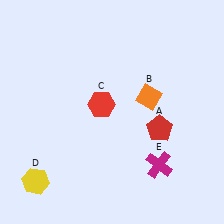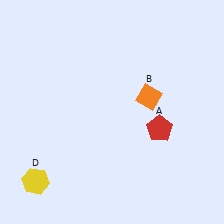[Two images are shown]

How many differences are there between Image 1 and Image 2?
There are 2 differences between the two images.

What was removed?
The magenta cross (E), the red hexagon (C) were removed in Image 2.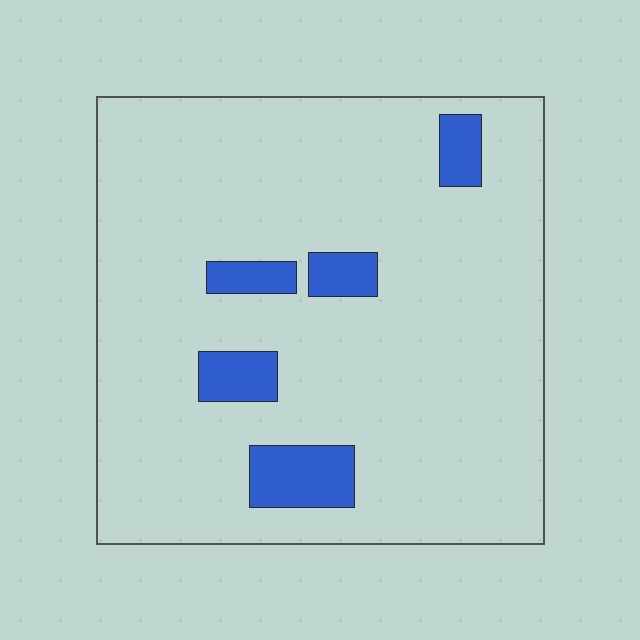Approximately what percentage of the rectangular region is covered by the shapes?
Approximately 10%.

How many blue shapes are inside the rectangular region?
5.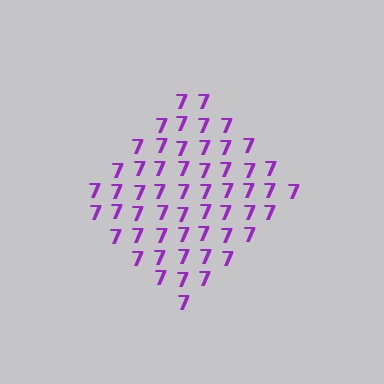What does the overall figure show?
The overall figure shows a diamond.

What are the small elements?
The small elements are digit 7's.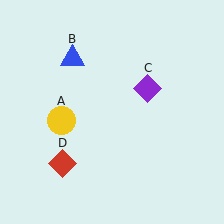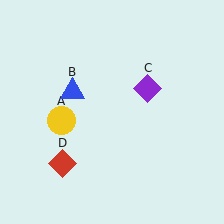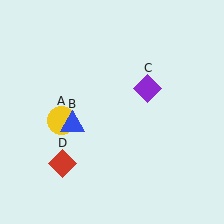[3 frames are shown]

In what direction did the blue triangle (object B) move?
The blue triangle (object B) moved down.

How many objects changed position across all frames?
1 object changed position: blue triangle (object B).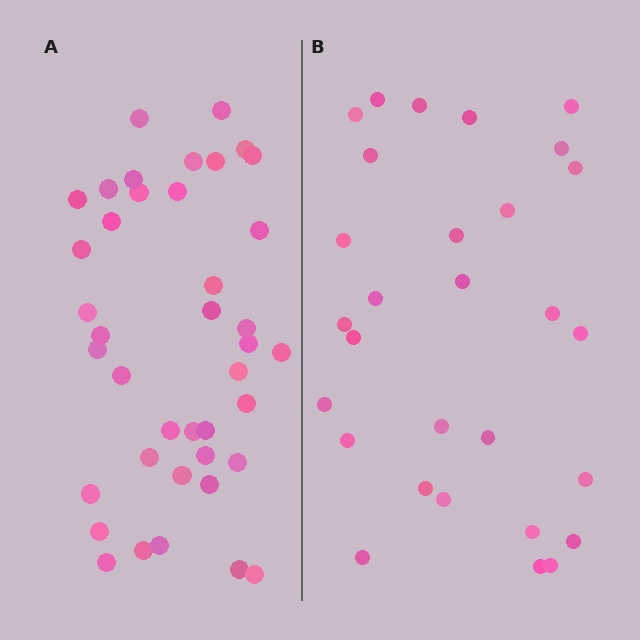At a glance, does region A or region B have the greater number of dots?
Region A (the left region) has more dots.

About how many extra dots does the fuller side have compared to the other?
Region A has roughly 12 or so more dots than region B.